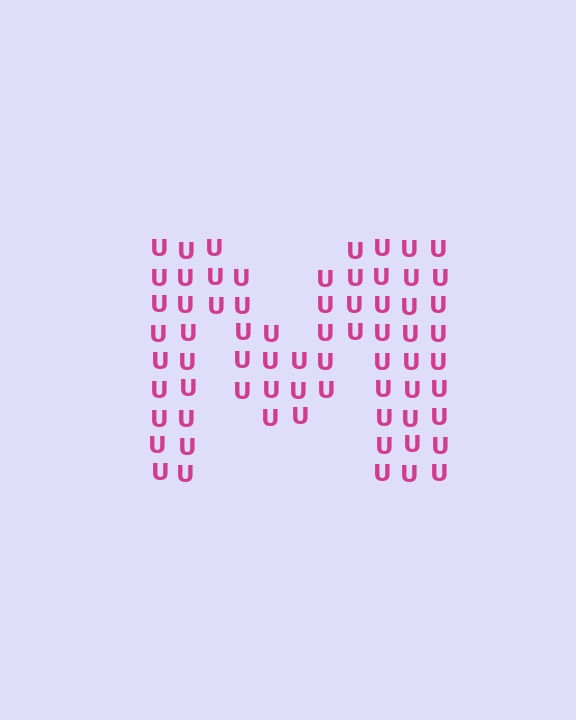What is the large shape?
The large shape is the letter M.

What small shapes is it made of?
It is made of small letter U's.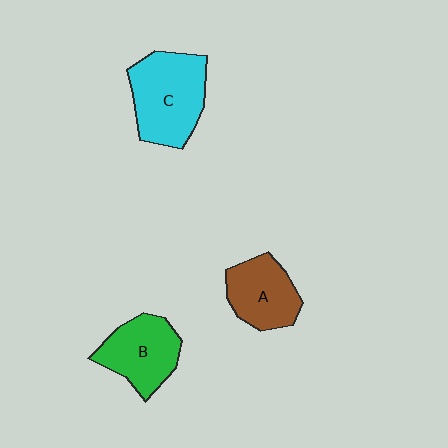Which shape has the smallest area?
Shape A (brown).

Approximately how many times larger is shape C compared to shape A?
Approximately 1.4 times.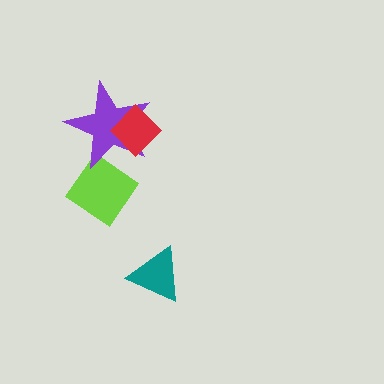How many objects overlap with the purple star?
2 objects overlap with the purple star.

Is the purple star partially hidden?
Yes, it is partially covered by another shape.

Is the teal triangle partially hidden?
No, no other shape covers it.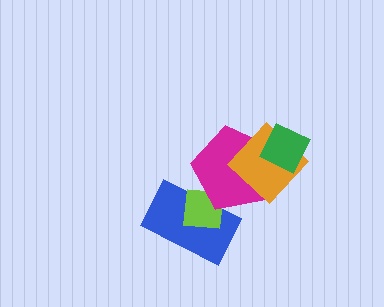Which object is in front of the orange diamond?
The green diamond is in front of the orange diamond.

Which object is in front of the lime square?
The magenta pentagon is in front of the lime square.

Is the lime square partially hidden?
Yes, it is partially covered by another shape.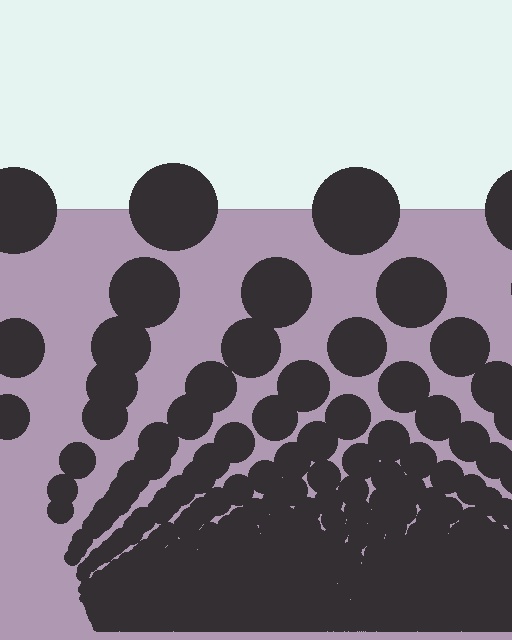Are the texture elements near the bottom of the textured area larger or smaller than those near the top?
Smaller. The gradient is inverted — elements near the bottom are smaller and denser.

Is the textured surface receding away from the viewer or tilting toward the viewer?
The surface appears to tilt toward the viewer. Texture elements get larger and sparser toward the top.